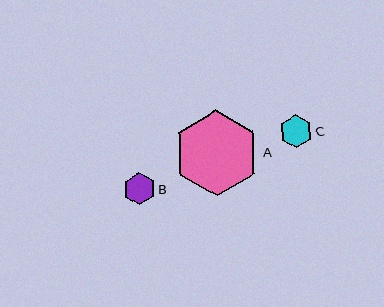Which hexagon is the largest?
Hexagon A is the largest with a size of approximately 86 pixels.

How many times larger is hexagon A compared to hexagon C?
Hexagon A is approximately 2.6 times the size of hexagon C.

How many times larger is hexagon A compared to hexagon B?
Hexagon A is approximately 2.7 times the size of hexagon B.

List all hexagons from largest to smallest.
From largest to smallest: A, C, B.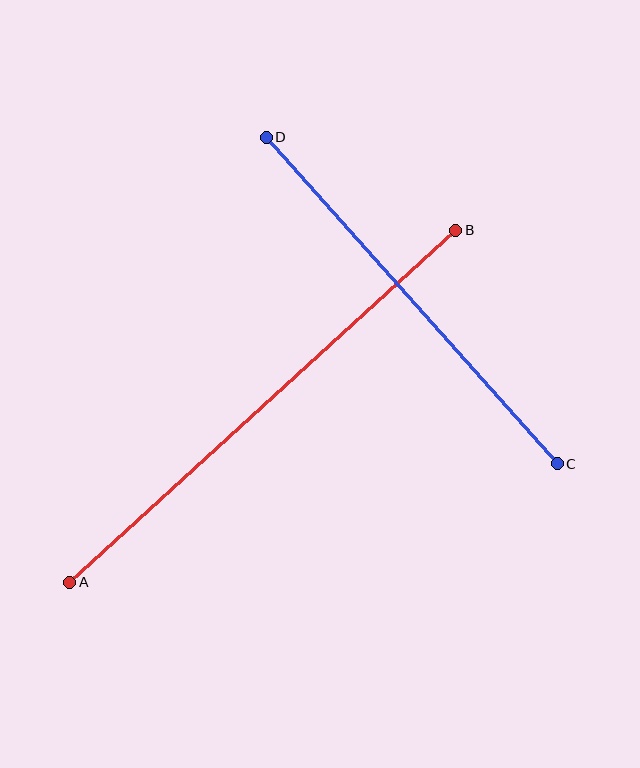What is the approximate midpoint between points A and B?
The midpoint is at approximately (263, 406) pixels.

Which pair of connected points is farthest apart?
Points A and B are farthest apart.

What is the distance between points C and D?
The distance is approximately 437 pixels.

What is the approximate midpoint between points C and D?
The midpoint is at approximately (412, 300) pixels.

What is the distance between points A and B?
The distance is approximately 522 pixels.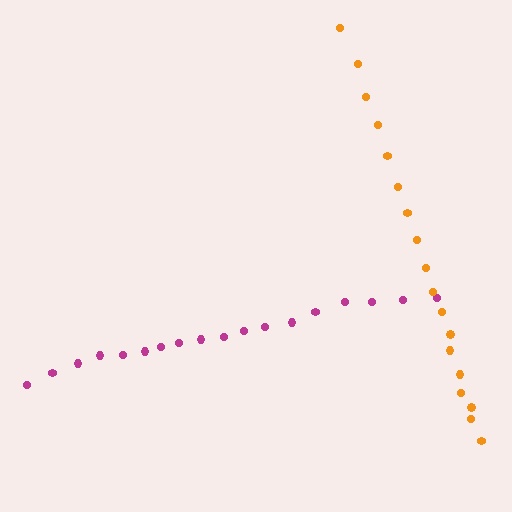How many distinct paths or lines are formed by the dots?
There are 2 distinct paths.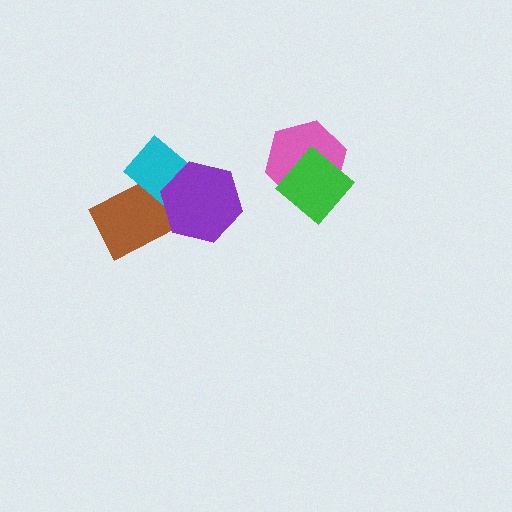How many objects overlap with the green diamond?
1 object overlaps with the green diamond.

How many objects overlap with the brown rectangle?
2 objects overlap with the brown rectangle.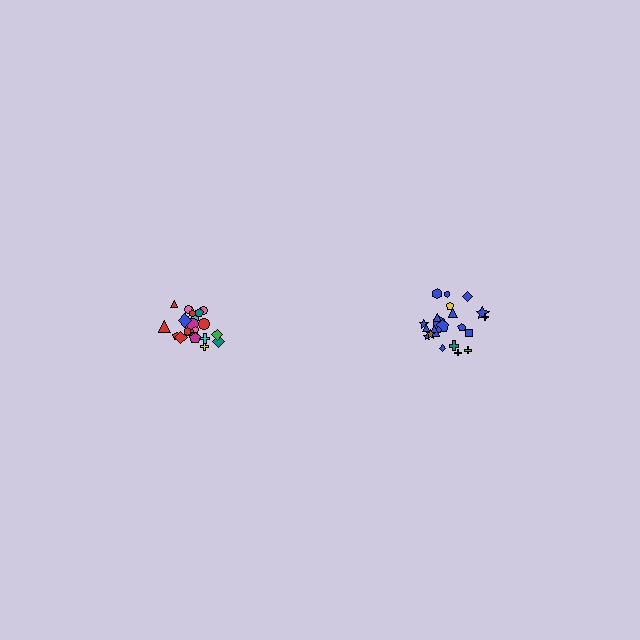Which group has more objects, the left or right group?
The left group.